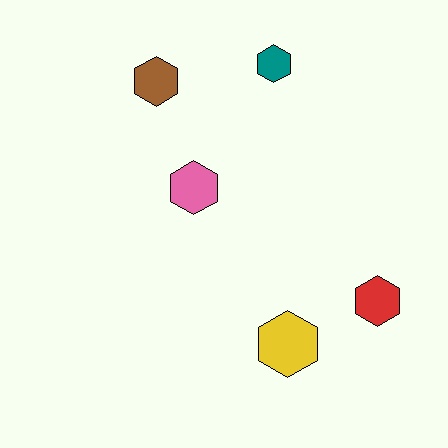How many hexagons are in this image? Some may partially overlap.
There are 5 hexagons.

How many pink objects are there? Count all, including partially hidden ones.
There is 1 pink object.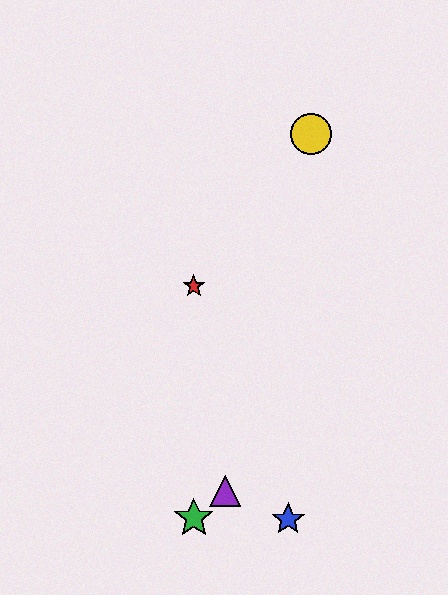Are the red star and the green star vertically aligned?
Yes, both are at x≈194.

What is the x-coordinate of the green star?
The green star is at x≈194.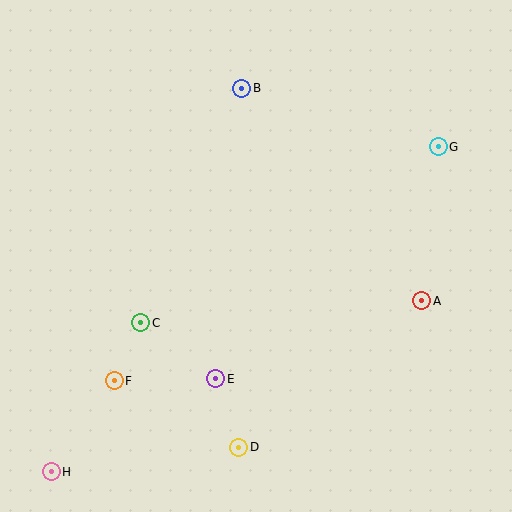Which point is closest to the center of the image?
Point E at (216, 379) is closest to the center.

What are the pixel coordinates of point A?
Point A is at (422, 301).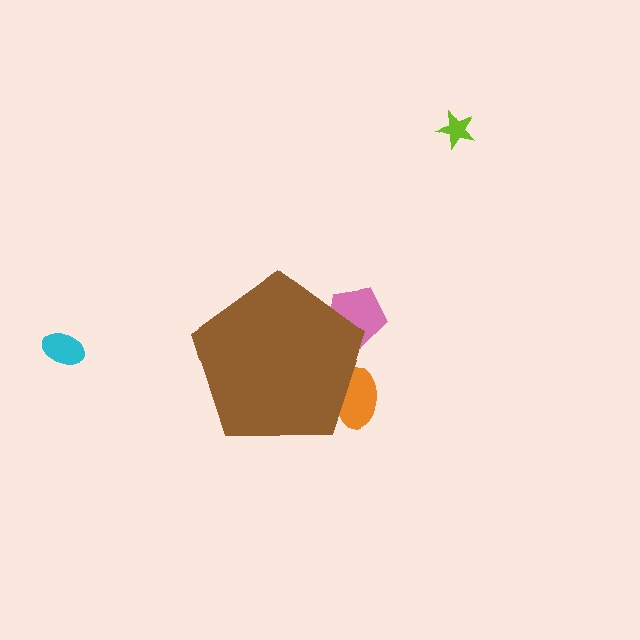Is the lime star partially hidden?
No, the lime star is fully visible.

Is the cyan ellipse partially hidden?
No, the cyan ellipse is fully visible.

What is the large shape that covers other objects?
A brown pentagon.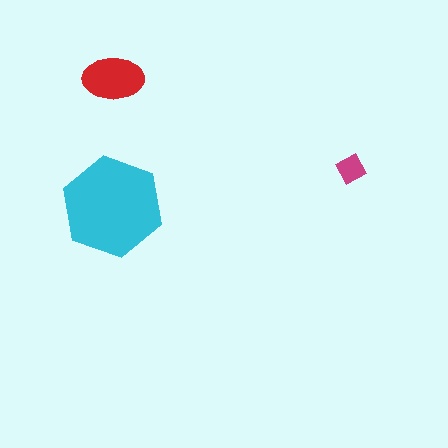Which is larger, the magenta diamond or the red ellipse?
The red ellipse.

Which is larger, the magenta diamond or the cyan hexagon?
The cyan hexagon.